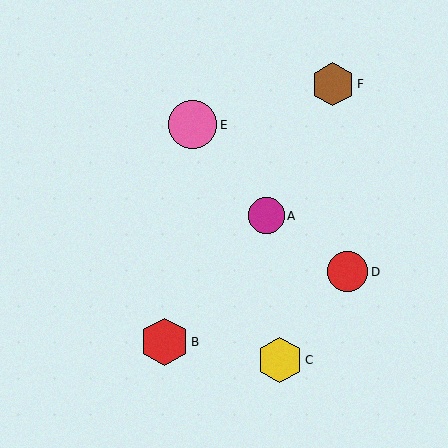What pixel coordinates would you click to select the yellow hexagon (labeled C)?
Click at (280, 360) to select the yellow hexagon C.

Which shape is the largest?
The pink circle (labeled E) is the largest.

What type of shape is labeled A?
Shape A is a magenta circle.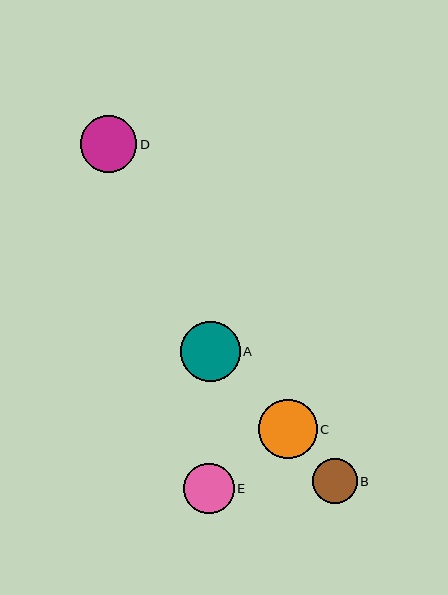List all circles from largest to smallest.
From largest to smallest: A, C, D, E, B.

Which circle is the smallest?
Circle B is the smallest with a size of approximately 44 pixels.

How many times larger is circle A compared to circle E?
Circle A is approximately 1.2 times the size of circle E.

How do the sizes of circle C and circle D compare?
Circle C and circle D are approximately the same size.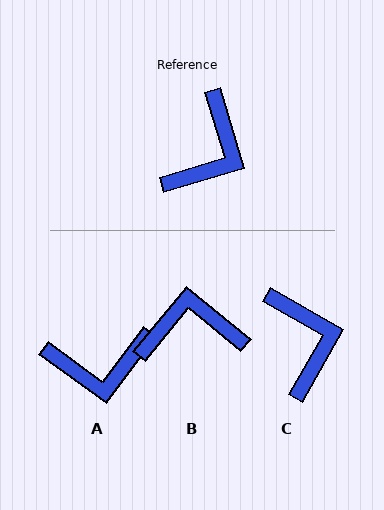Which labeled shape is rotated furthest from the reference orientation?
B, about 124 degrees away.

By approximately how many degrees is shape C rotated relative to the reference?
Approximately 44 degrees counter-clockwise.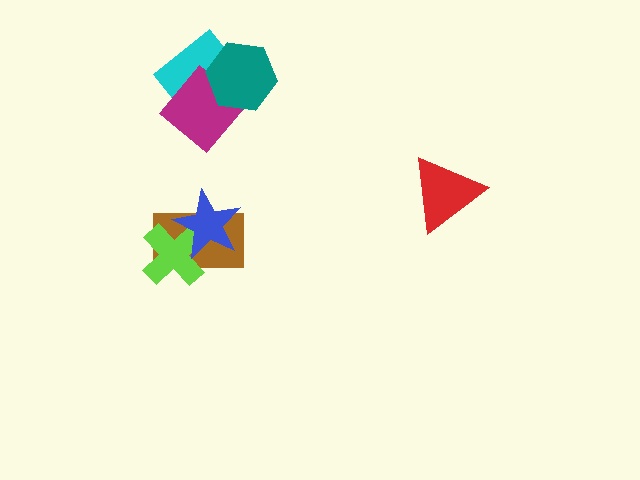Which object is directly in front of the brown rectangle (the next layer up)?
The lime cross is directly in front of the brown rectangle.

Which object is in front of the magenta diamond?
The teal hexagon is in front of the magenta diamond.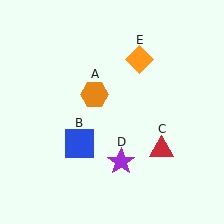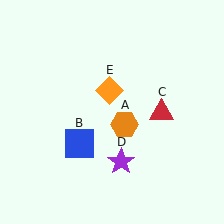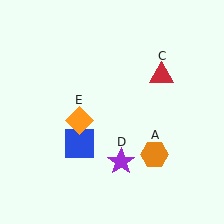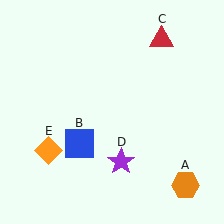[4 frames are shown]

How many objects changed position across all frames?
3 objects changed position: orange hexagon (object A), red triangle (object C), orange diamond (object E).